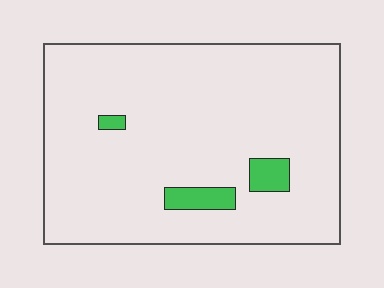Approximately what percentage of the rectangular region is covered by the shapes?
Approximately 5%.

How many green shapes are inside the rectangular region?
3.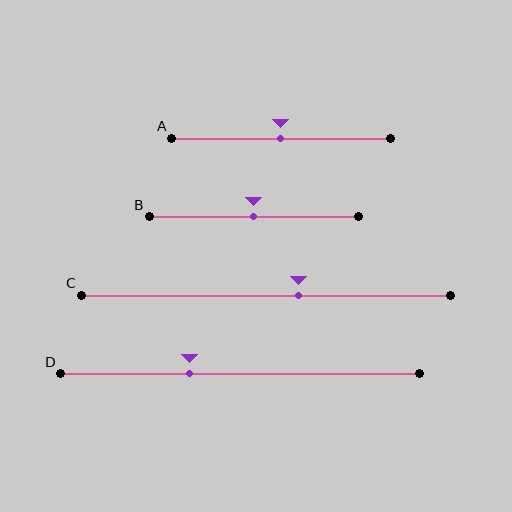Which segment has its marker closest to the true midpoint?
Segment A has its marker closest to the true midpoint.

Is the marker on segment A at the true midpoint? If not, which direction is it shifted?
Yes, the marker on segment A is at the true midpoint.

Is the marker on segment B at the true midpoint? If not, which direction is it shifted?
Yes, the marker on segment B is at the true midpoint.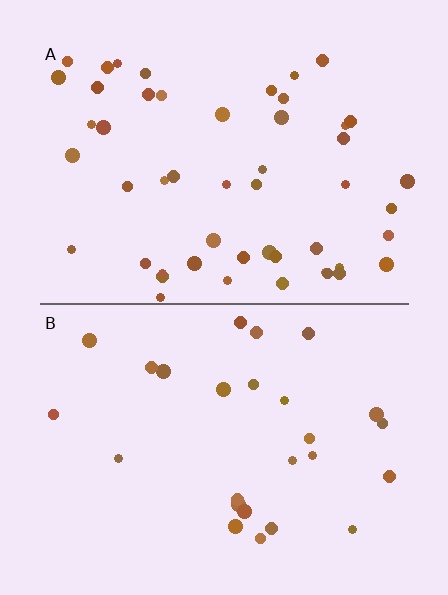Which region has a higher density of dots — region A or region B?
A (the top).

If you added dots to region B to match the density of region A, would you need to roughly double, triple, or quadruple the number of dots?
Approximately double.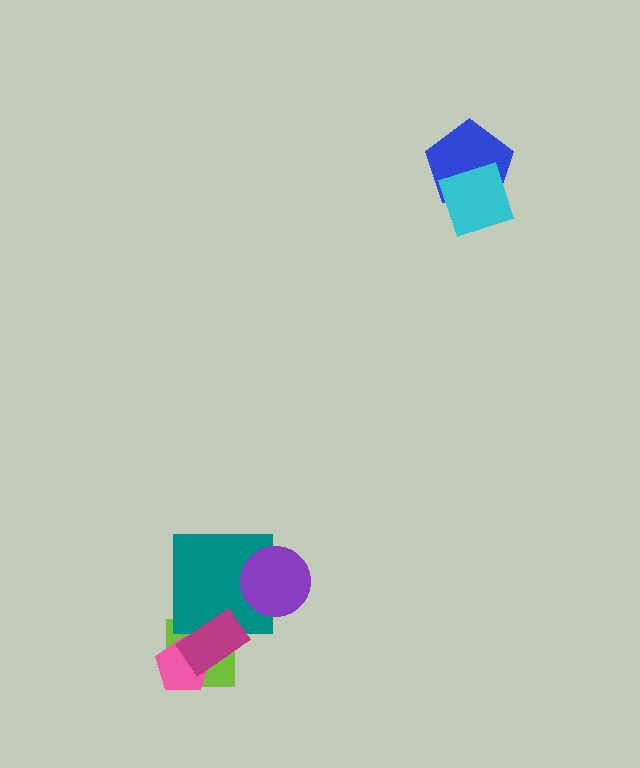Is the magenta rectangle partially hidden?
No, no other shape covers it.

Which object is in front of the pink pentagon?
The magenta rectangle is in front of the pink pentagon.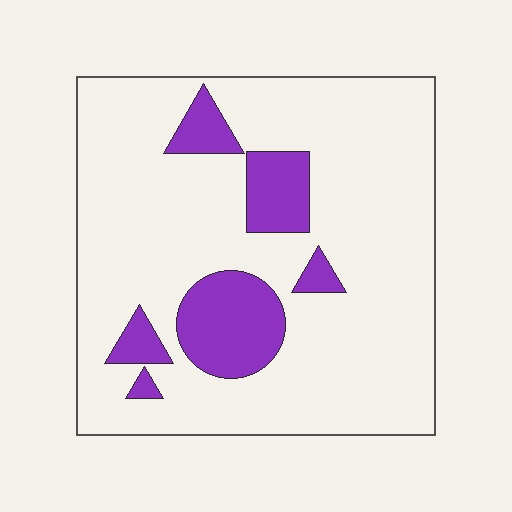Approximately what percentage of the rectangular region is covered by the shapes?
Approximately 15%.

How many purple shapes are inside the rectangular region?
6.